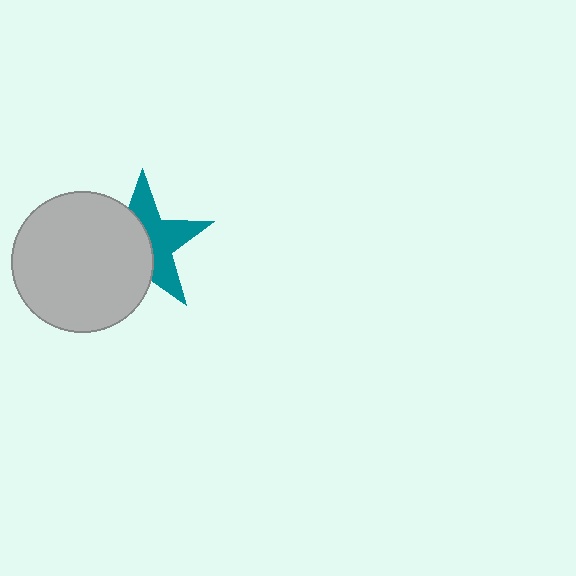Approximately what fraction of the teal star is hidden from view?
Roughly 51% of the teal star is hidden behind the light gray circle.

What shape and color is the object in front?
The object in front is a light gray circle.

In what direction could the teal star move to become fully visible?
The teal star could move right. That would shift it out from behind the light gray circle entirely.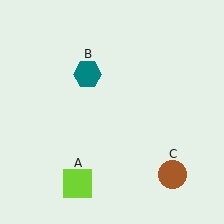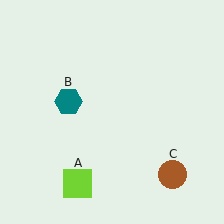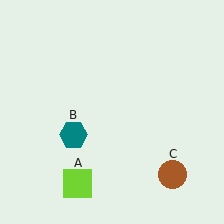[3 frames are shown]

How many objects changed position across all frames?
1 object changed position: teal hexagon (object B).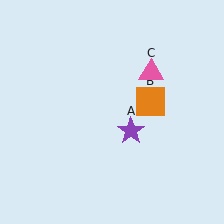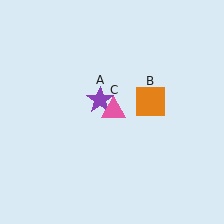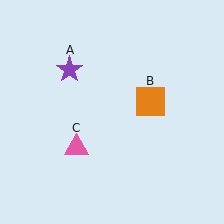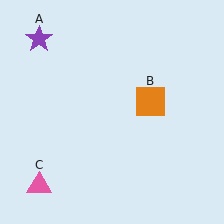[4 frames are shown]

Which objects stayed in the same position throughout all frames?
Orange square (object B) remained stationary.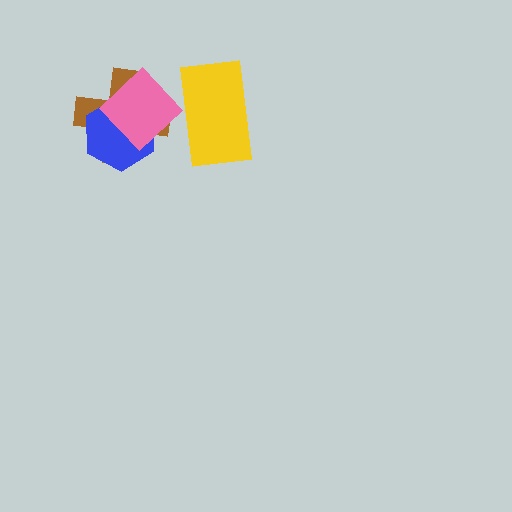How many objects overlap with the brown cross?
2 objects overlap with the brown cross.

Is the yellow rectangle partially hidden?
Yes, it is partially covered by another shape.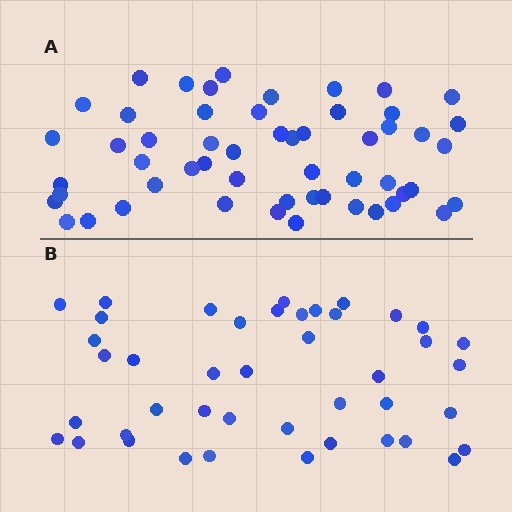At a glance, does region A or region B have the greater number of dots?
Region A (the top region) has more dots.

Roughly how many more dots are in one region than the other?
Region A has roughly 12 or so more dots than region B.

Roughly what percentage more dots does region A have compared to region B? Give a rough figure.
About 25% more.